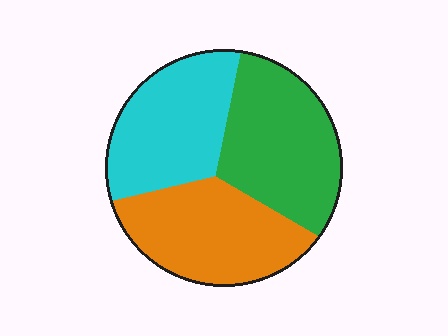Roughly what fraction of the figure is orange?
Orange covers about 35% of the figure.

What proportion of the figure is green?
Green covers about 35% of the figure.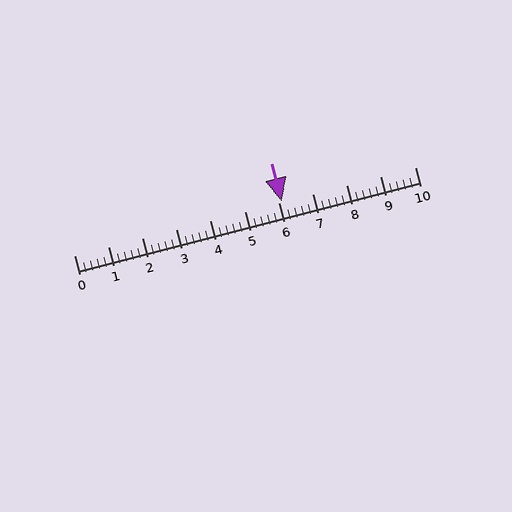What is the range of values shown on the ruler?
The ruler shows values from 0 to 10.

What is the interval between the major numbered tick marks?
The major tick marks are spaced 1 units apart.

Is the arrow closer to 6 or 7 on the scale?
The arrow is closer to 6.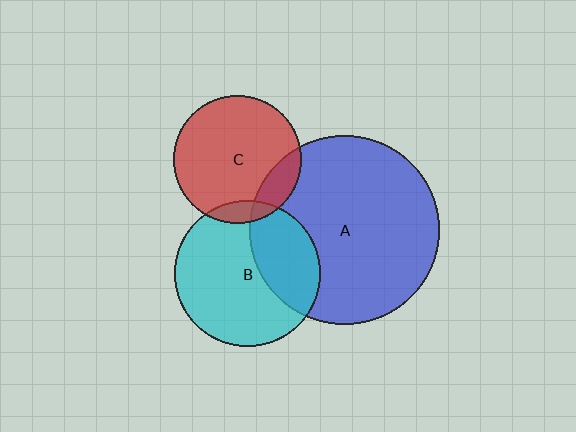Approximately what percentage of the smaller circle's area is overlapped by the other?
Approximately 10%.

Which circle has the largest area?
Circle A (blue).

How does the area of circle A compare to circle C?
Approximately 2.2 times.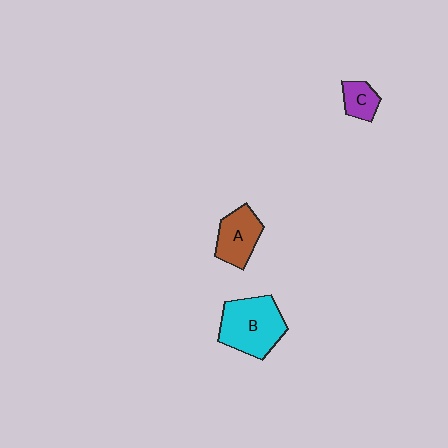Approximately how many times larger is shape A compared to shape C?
Approximately 1.7 times.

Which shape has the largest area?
Shape B (cyan).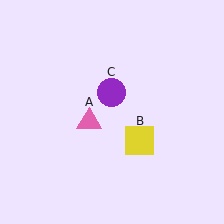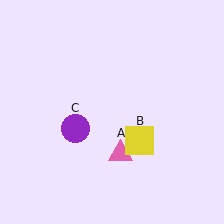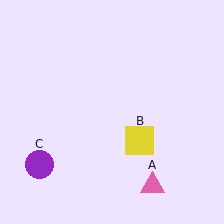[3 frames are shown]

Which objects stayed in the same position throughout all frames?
Yellow square (object B) remained stationary.